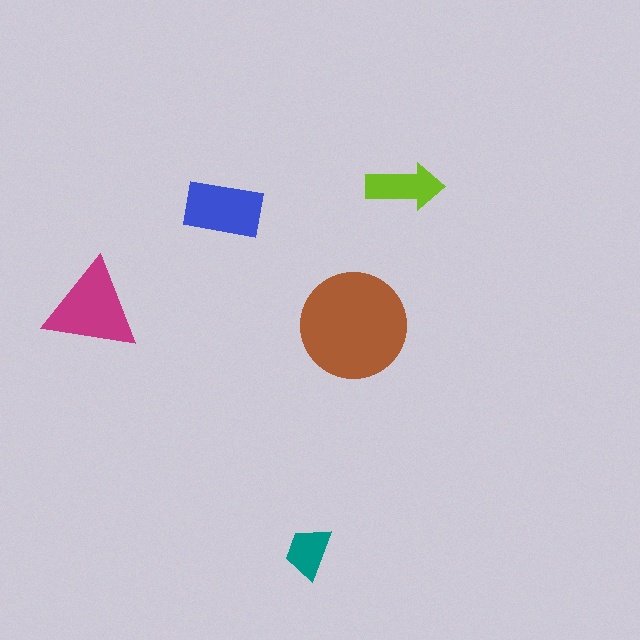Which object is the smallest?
The teal trapezoid.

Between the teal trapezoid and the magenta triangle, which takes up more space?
The magenta triangle.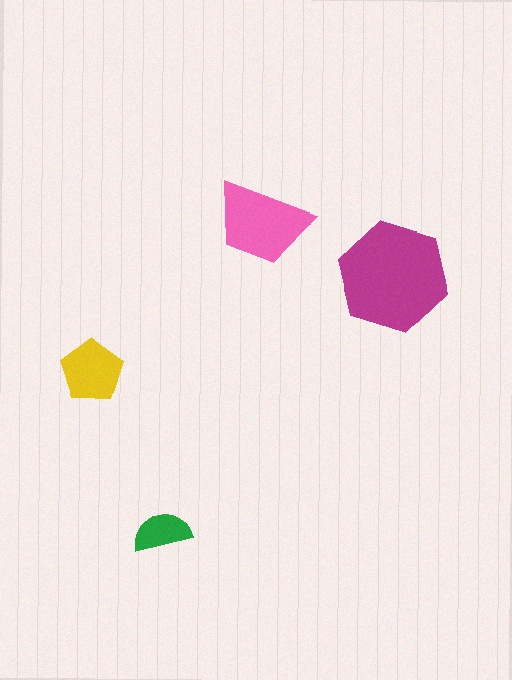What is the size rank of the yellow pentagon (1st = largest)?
3rd.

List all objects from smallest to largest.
The green semicircle, the yellow pentagon, the pink trapezoid, the magenta hexagon.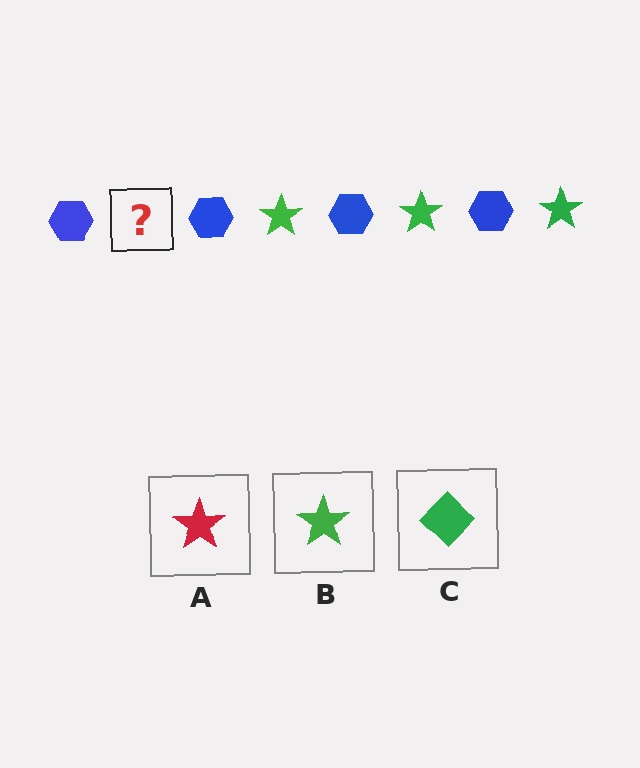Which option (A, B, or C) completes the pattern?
B.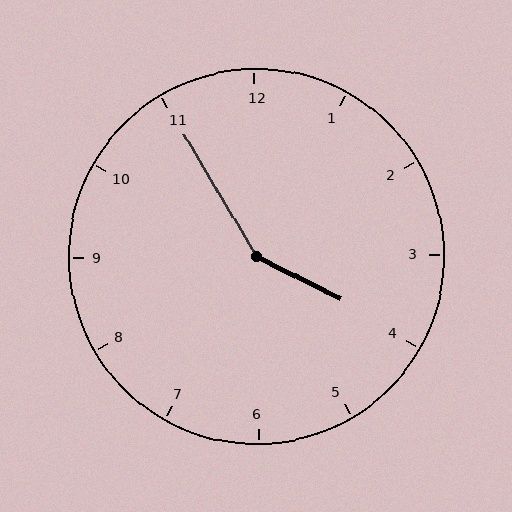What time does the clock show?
3:55.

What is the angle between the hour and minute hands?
Approximately 148 degrees.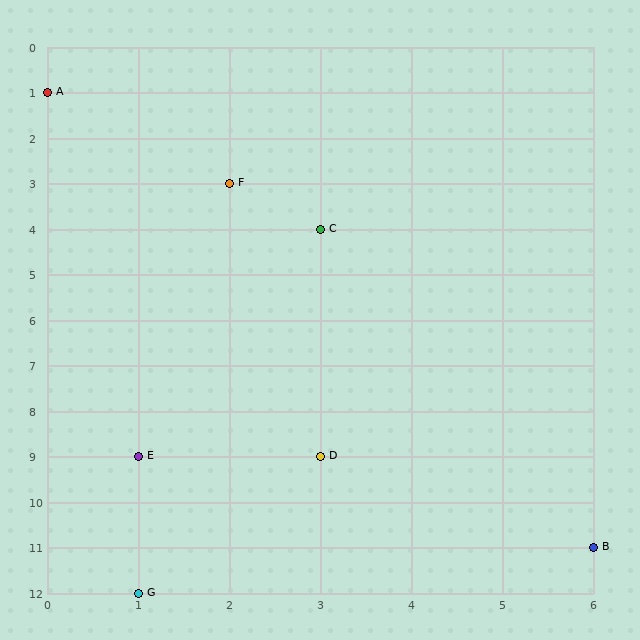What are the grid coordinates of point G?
Point G is at grid coordinates (1, 12).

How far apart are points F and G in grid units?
Points F and G are 1 column and 9 rows apart (about 9.1 grid units diagonally).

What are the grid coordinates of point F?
Point F is at grid coordinates (2, 3).